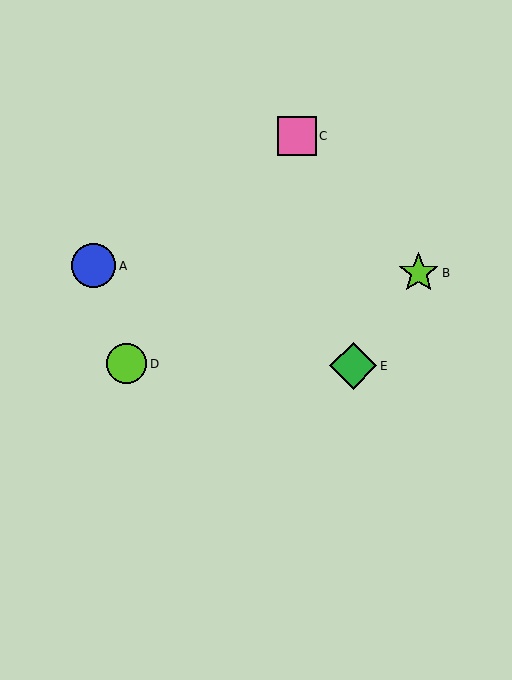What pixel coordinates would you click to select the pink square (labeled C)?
Click at (297, 136) to select the pink square C.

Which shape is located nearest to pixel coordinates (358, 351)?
The green diamond (labeled E) at (353, 366) is nearest to that location.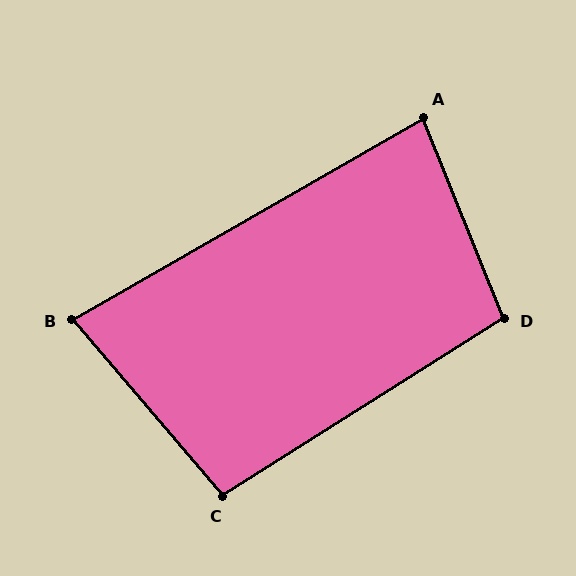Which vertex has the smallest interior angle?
B, at approximately 80 degrees.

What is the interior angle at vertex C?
Approximately 98 degrees (obtuse).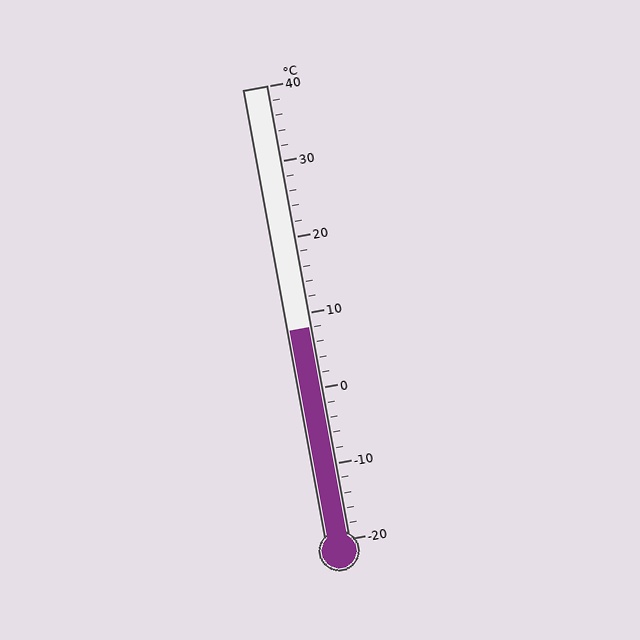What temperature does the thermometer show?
The thermometer shows approximately 8°C.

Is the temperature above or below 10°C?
The temperature is below 10°C.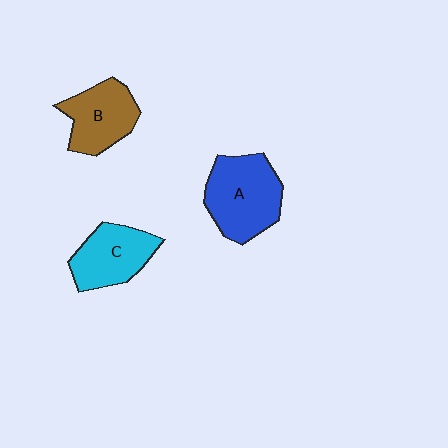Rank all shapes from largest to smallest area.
From largest to smallest: A (blue), C (cyan), B (brown).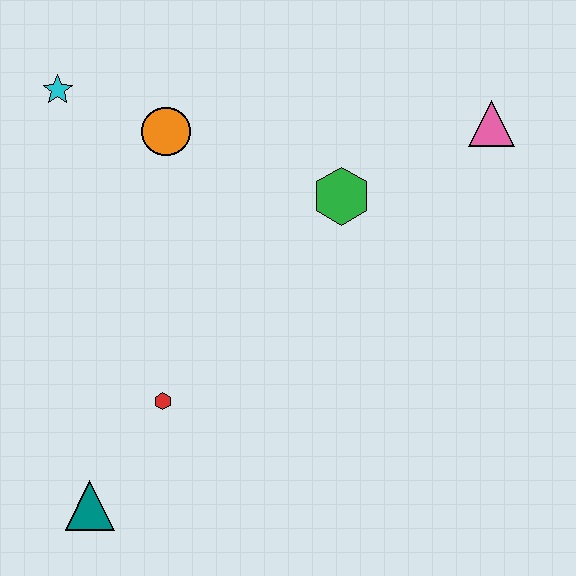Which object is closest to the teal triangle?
The red hexagon is closest to the teal triangle.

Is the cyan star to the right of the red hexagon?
No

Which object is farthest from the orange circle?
The teal triangle is farthest from the orange circle.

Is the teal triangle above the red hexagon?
No